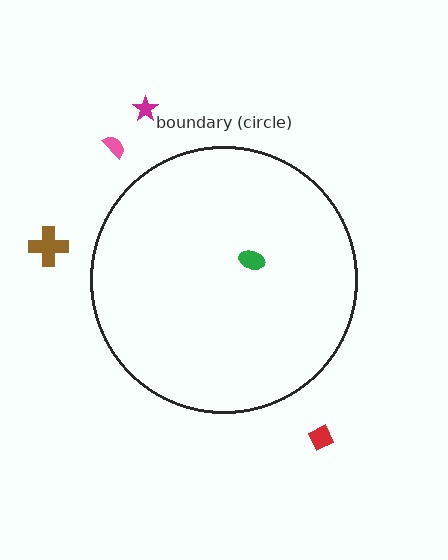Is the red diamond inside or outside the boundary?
Outside.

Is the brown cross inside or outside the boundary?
Outside.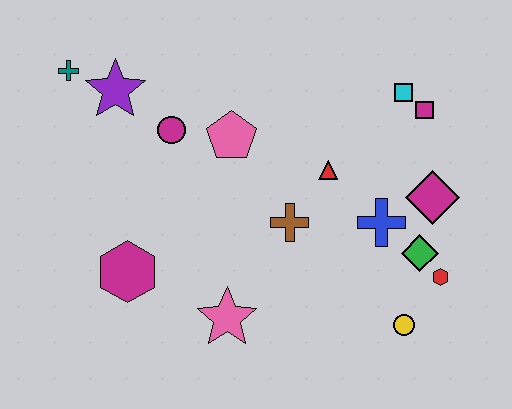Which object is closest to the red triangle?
The brown cross is closest to the red triangle.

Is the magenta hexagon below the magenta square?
Yes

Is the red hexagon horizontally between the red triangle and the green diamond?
No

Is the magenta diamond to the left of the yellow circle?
No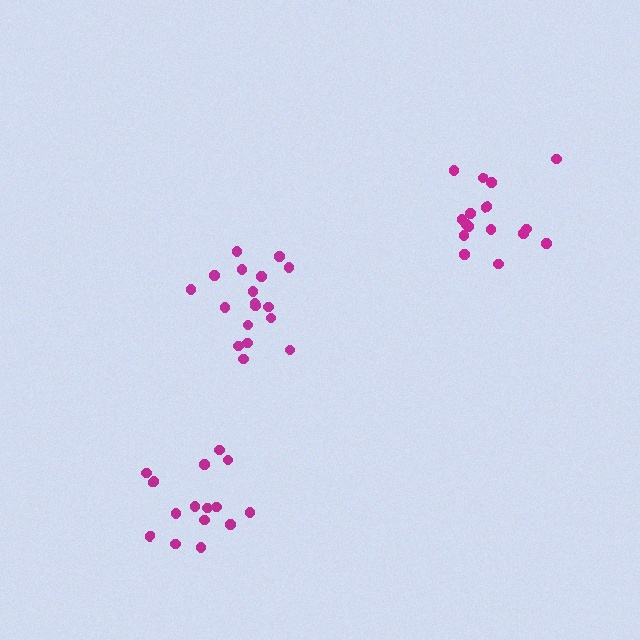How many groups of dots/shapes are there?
There are 3 groups.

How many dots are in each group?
Group 1: 17 dots, Group 2: 18 dots, Group 3: 15 dots (50 total).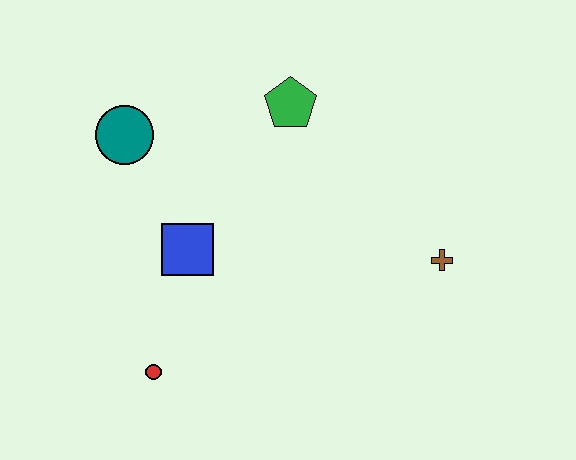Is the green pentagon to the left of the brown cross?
Yes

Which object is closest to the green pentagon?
The teal circle is closest to the green pentagon.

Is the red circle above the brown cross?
No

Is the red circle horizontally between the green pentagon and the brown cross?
No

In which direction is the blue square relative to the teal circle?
The blue square is below the teal circle.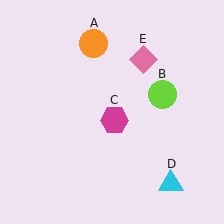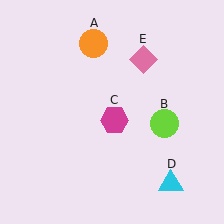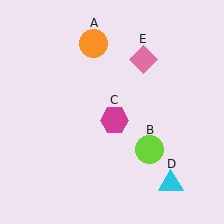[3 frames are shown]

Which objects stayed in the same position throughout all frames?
Orange circle (object A) and magenta hexagon (object C) and cyan triangle (object D) and pink diamond (object E) remained stationary.